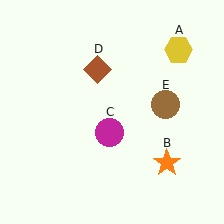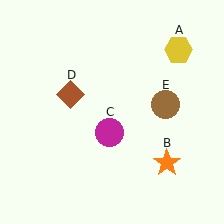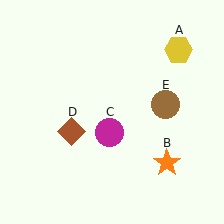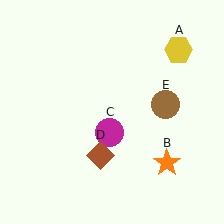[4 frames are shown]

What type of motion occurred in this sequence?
The brown diamond (object D) rotated counterclockwise around the center of the scene.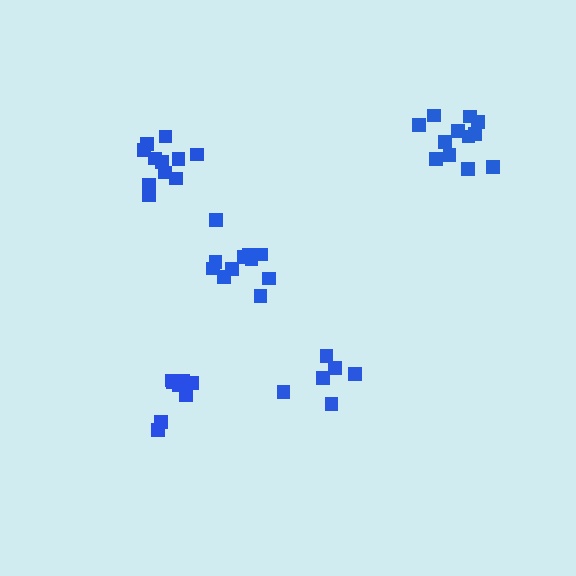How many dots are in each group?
Group 1: 6 dots, Group 2: 11 dots, Group 3: 11 dots, Group 4: 12 dots, Group 5: 9 dots (49 total).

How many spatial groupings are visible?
There are 5 spatial groupings.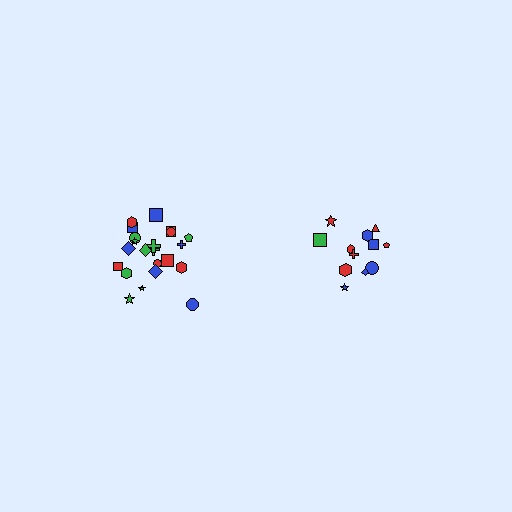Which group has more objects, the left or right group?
The left group.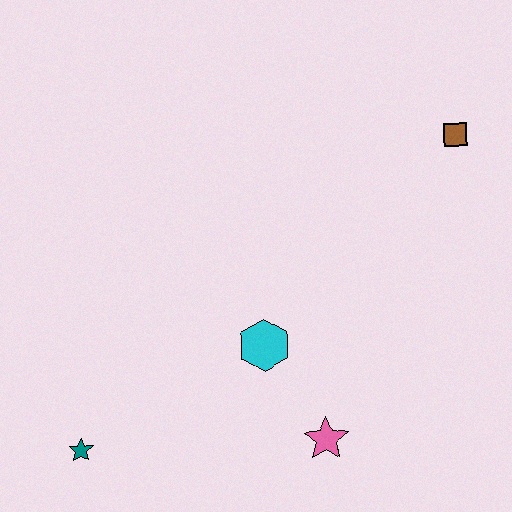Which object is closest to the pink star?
The cyan hexagon is closest to the pink star.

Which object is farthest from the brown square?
The teal star is farthest from the brown square.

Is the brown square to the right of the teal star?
Yes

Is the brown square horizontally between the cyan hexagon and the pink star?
No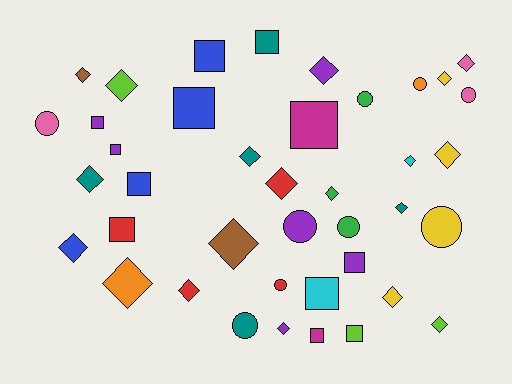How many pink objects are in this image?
There are 3 pink objects.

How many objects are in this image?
There are 40 objects.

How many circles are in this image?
There are 9 circles.